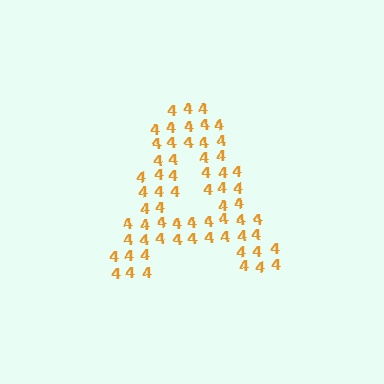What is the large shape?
The large shape is the letter A.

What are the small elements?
The small elements are digit 4's.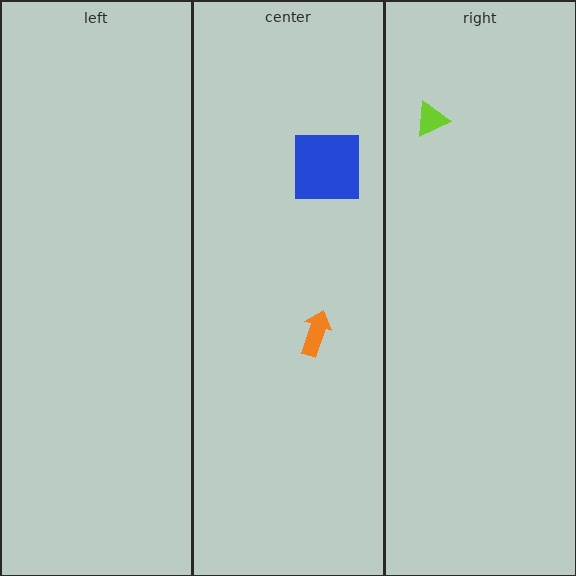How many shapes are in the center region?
2.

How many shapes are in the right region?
1.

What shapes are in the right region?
The lime triangle.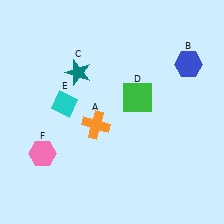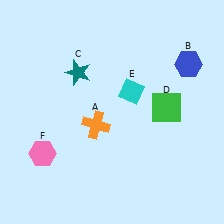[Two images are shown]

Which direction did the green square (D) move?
The green square (D) moved right.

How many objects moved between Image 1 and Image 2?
2 objects moved between the two images.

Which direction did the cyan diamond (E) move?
The cyan diamond (E) moved right.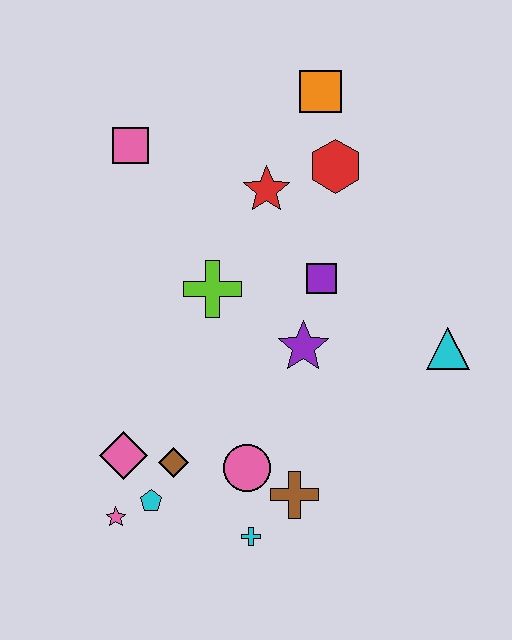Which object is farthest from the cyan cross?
The orange square is farthest from the cyan cross.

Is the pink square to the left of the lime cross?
Yes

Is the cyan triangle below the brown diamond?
No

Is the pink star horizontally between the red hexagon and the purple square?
No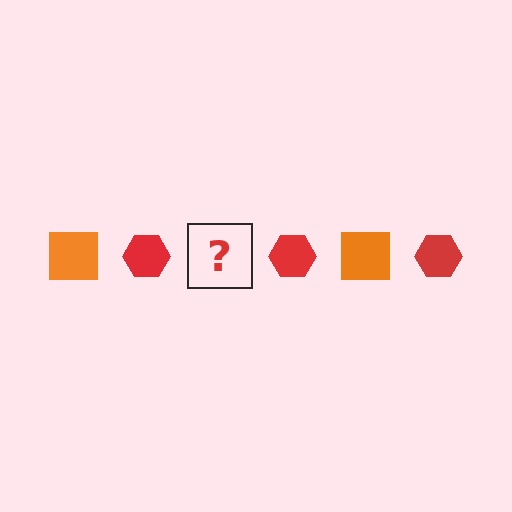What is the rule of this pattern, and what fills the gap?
The rule is that the pattern alternates between orange square and red hexagon. The gap should be filled with an orange square.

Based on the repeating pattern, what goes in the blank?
The blank should be an orange square.